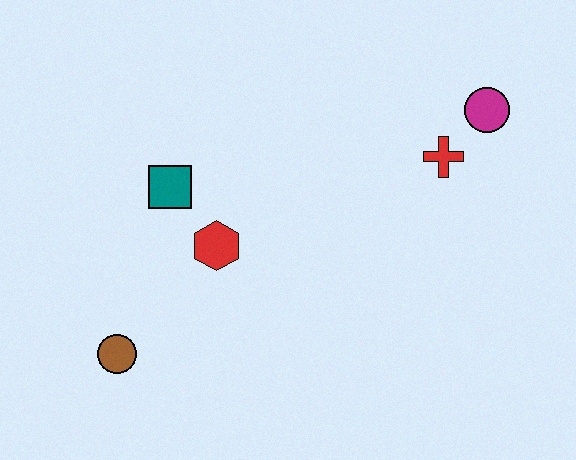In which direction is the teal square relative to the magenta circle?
The teal square is to the left of the magenta circle.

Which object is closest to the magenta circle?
The red cross is closest to the magenta circle.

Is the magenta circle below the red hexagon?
No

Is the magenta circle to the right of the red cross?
Yes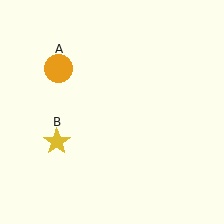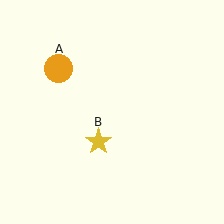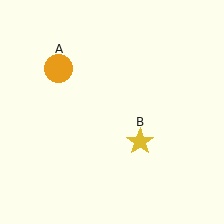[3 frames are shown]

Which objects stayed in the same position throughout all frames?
Orange circle (object A) remained stationary.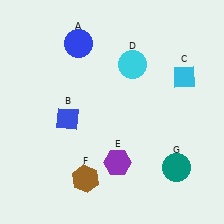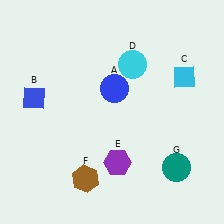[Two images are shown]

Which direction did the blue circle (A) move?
The blue circle (A) moved down.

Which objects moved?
The objects that moved are: the blue circle (A), the blue diamond (B).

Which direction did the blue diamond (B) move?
The blue diamond (B) moved left.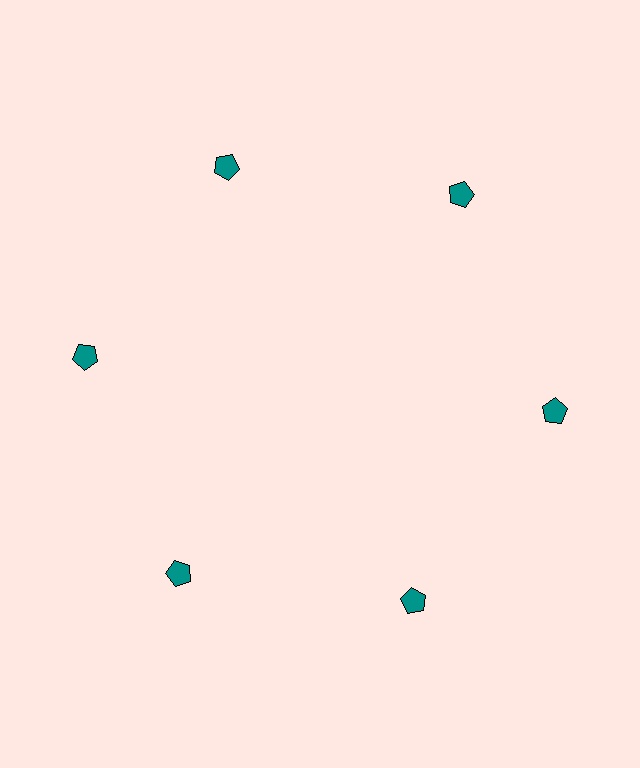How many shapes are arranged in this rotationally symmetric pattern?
There are 6 shapes, arranged in 6 groups of 1.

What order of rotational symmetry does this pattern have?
This pattern has 6-fold rotational symmetry.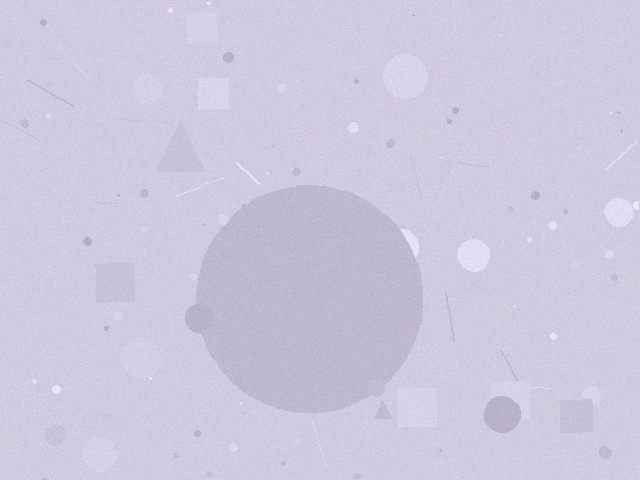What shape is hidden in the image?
A circle is hidden in the image.